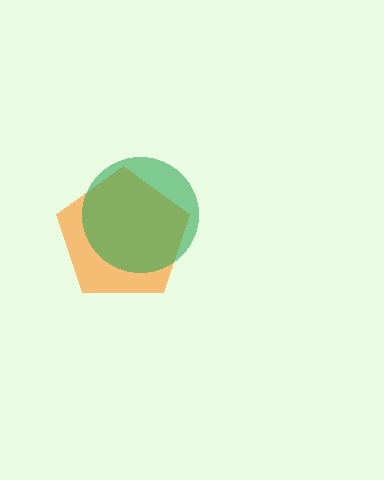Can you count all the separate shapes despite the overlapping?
Yes, there are 2 separate shapes.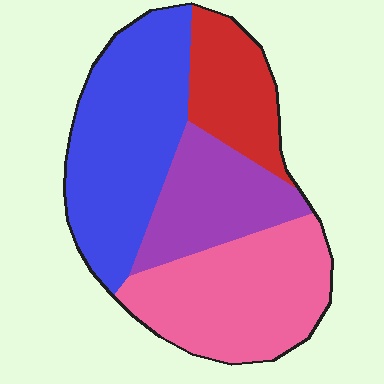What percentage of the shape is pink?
Pink takes up between a sixth and a third of the shape.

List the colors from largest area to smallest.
From largest to smallest: blue, pink, purple, red.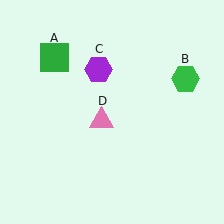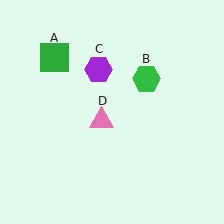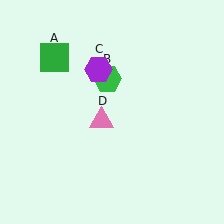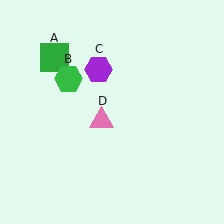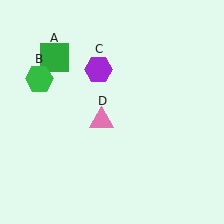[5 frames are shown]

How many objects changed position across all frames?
1 object changed position: green hexagon (object B).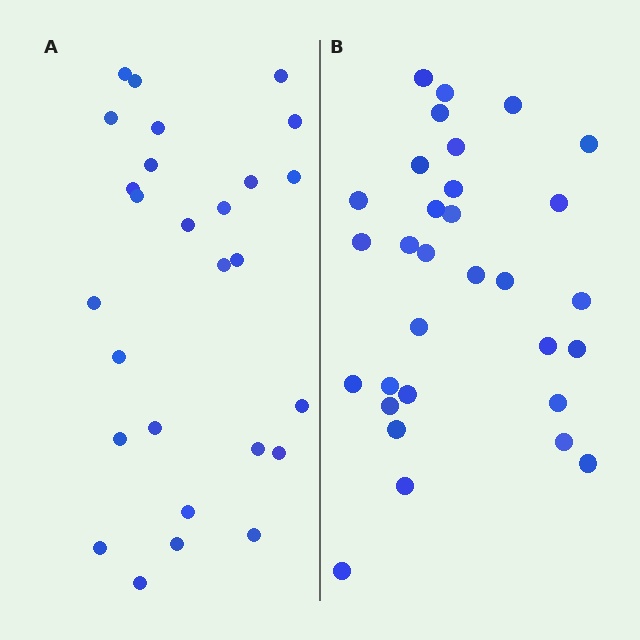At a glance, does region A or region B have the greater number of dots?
Region B (the right region) has more dots.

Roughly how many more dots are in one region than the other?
Region B has about 4 more dots than region A.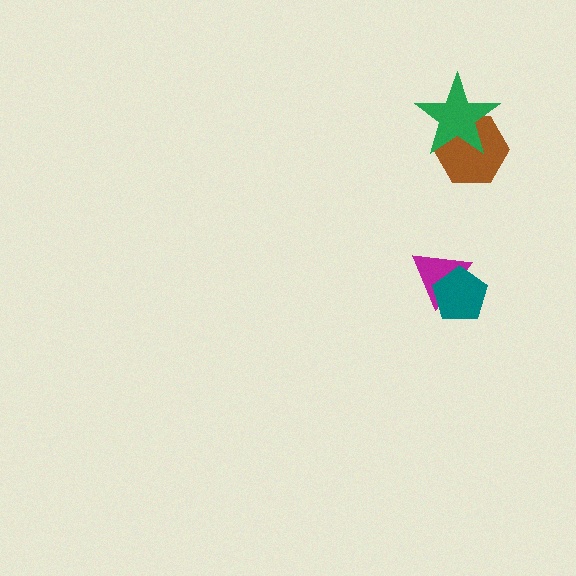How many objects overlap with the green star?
1 object overlaps with the green star.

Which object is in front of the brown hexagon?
The green star is in front of the brown hexagon.